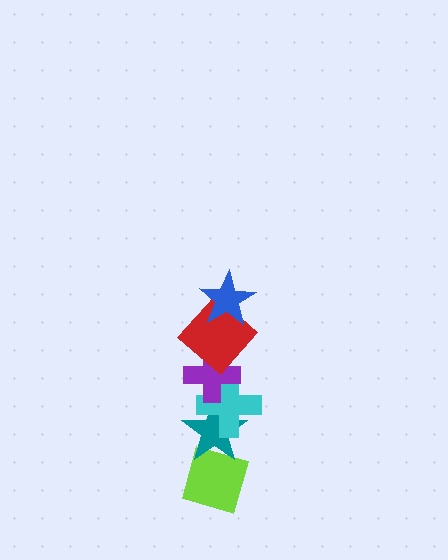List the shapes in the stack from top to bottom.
From top to bottom: the blue star, the red diamond, the purple cross, the cyan cross, the teal star, the lime diamond.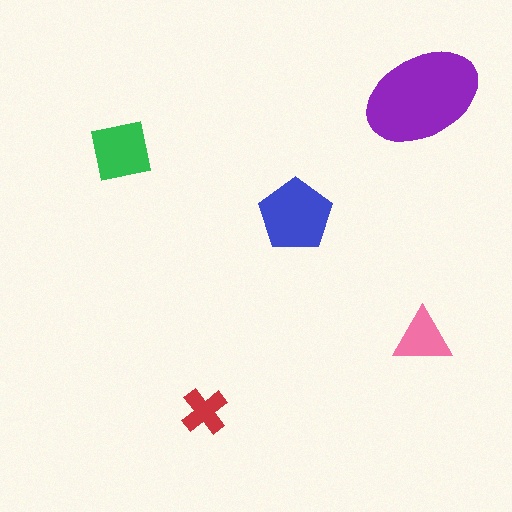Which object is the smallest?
The red cross.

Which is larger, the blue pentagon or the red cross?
The blue pentagon.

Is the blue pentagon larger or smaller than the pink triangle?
Larger.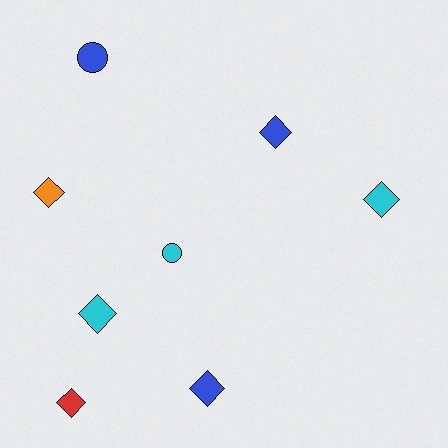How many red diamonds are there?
There is 1 red diamond.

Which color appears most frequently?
Cyan, with 3 objects.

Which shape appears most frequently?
Diamond, with 6 objects.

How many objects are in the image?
There are 8 objects.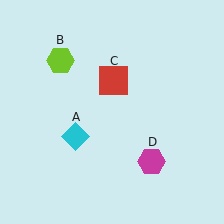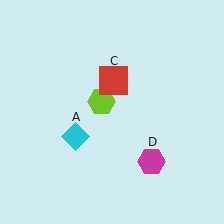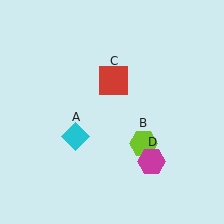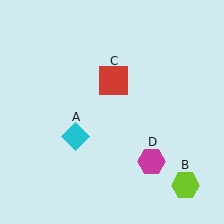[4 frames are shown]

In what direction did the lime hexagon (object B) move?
The lime hexagon (object B) moved down and to the right.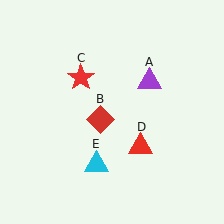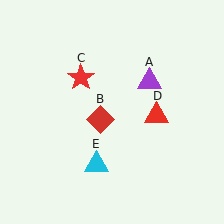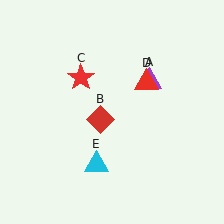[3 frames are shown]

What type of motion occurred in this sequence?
The red triangle (object D) rotated counterclockwise around the center of the scene.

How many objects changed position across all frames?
1 object changed position: red triangle (object D).